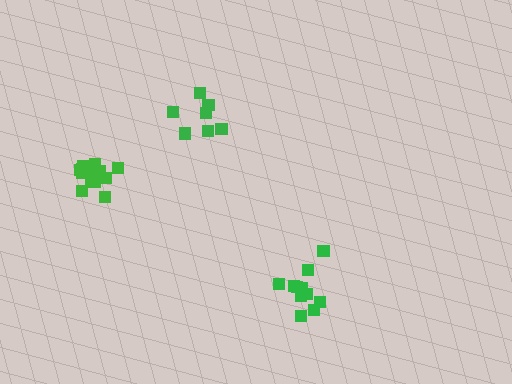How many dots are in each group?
Group 1: 8 dots, Group 2: 11 dots, Group 3: 13 dots (32 total).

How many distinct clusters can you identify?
There are 3 distinct clusters.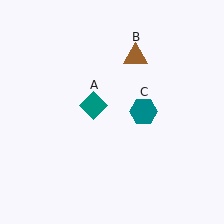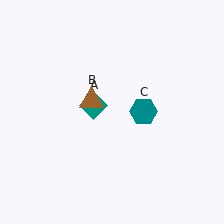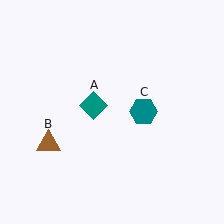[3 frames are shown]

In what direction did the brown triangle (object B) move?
The brown triangle (object B) moved down and to the left.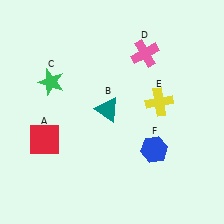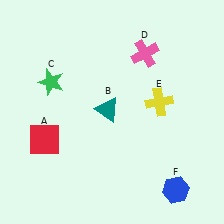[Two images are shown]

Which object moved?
The blue hexagon (F) moved down.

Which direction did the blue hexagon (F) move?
The blue hexagon (F) moved down.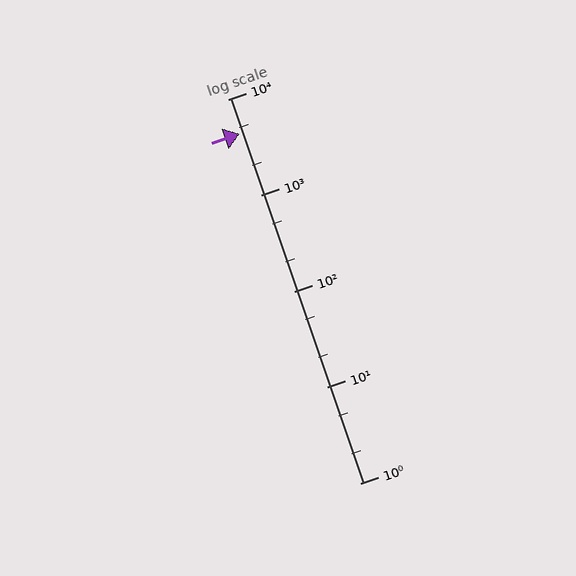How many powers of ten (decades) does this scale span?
The scale spans 4 decades, from 1 to 10000.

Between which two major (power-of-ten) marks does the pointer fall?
The pointer is between 1000 and 10000.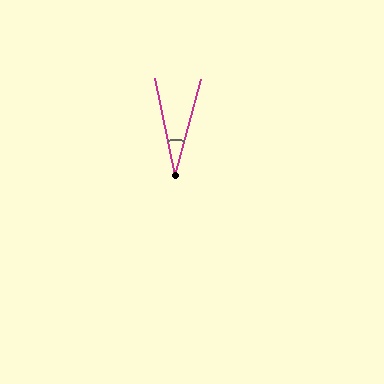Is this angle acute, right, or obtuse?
It is acute.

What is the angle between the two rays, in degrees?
Approximately 27 degrees.